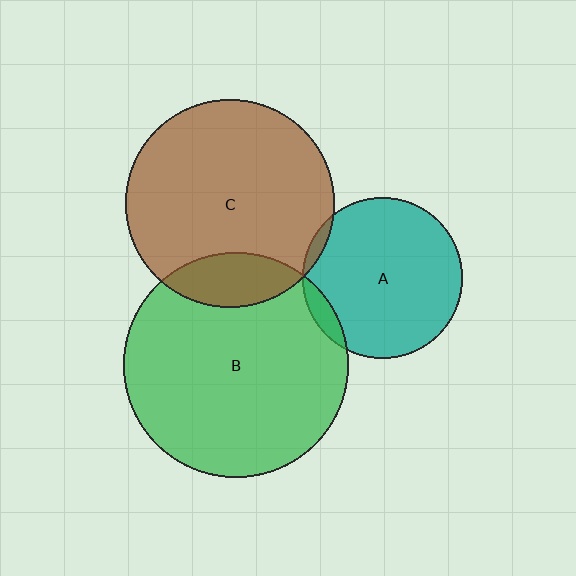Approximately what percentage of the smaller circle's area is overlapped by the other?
Approximately 5%.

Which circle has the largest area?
Circle B (green).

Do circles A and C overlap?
Yes.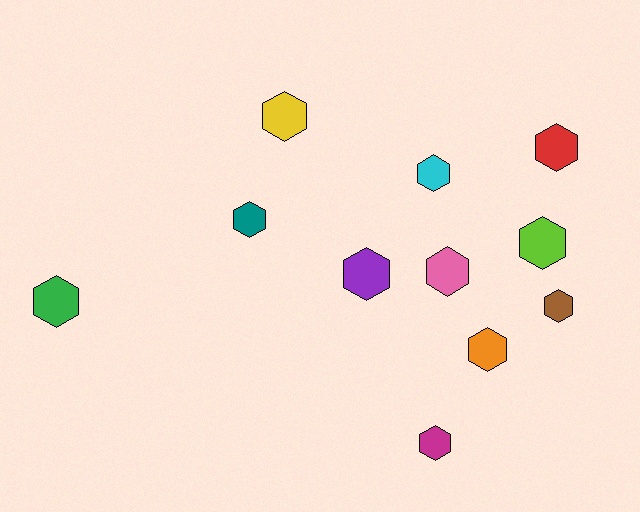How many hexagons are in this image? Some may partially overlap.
There are 11 hexagons.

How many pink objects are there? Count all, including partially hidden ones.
There is 1 pink object.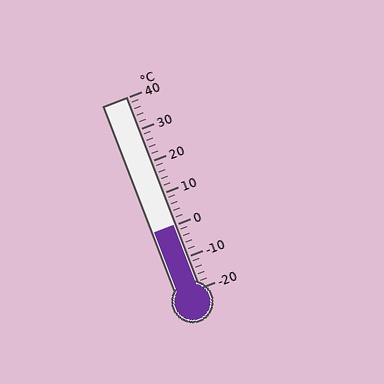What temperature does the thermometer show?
The thermometer shows approximately 0°C.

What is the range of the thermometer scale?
The thermometer scale ranges from -20°C to 40°C.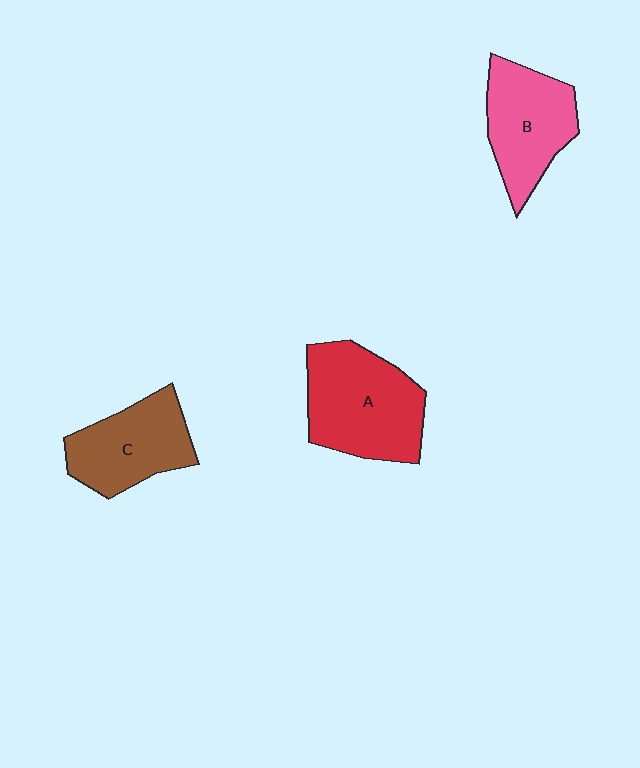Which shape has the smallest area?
Shape C (brown).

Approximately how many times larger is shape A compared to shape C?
Approximately 1.3 times.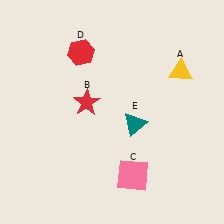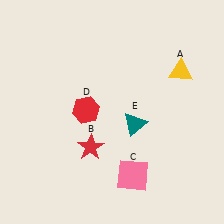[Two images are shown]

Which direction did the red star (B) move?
The red star (B) moved down.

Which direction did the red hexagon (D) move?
The red hexagon (D) moved down.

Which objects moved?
The objects that moved are: the red star (B), the red hexagon (D).